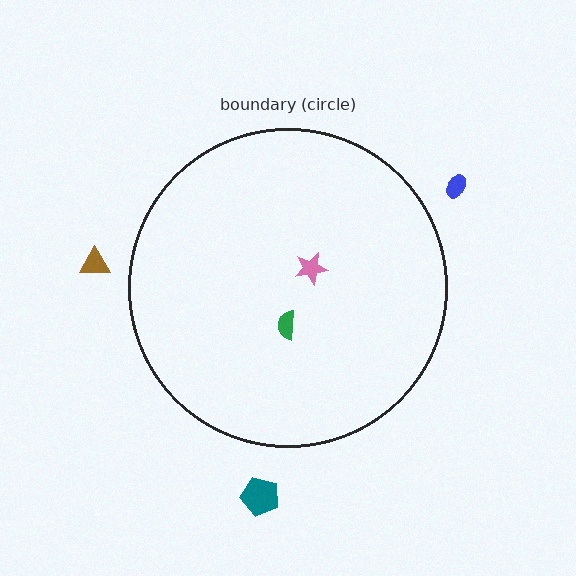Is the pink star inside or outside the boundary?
Inside.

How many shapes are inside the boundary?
2 inside, 3 outside.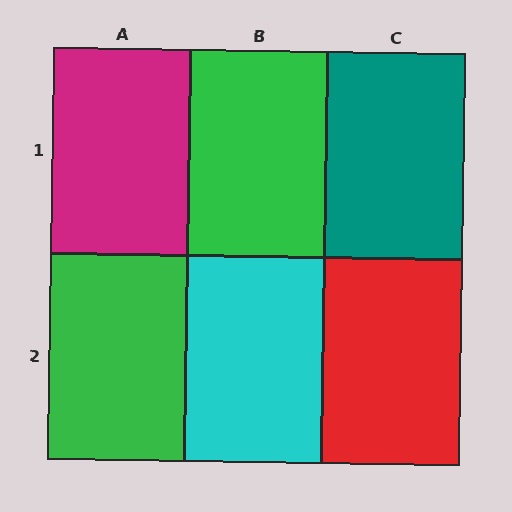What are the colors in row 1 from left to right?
Magenta, green, teal.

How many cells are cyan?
1 cell is cyan.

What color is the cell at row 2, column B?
Cyan.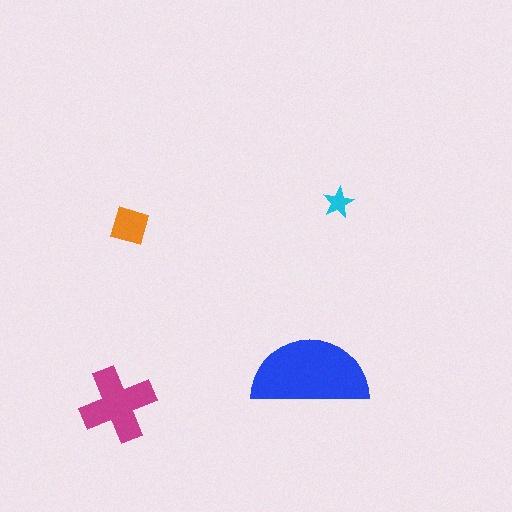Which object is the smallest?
The cyan star.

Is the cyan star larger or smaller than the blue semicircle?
Smaller.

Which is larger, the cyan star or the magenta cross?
The magenta cross.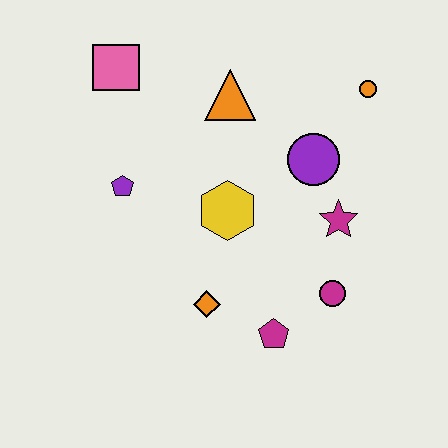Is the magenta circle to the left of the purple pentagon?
No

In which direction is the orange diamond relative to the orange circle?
The orange diamond is below the orange circle.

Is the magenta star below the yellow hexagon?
Yes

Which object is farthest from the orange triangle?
The magenta pentagon is farthest from the orange triangle.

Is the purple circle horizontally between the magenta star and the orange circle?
No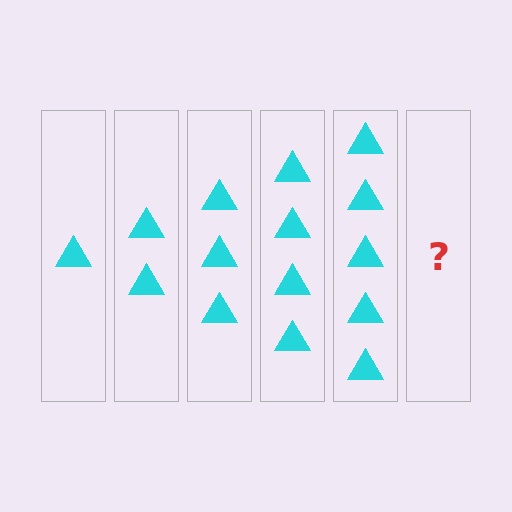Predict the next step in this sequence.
The next step is 6 triangles.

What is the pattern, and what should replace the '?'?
The pattern is that each step adds one more triangle. The '?' should be 6 triangles.